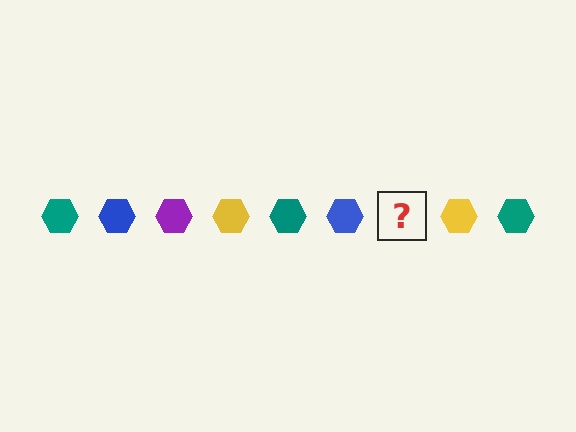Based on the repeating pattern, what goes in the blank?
The blank should be a purple hexagon.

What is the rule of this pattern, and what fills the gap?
The rule is that the pattern cycles through teal, blue, purple, yellow hexagons. The gap should be filled with a purple hexagon.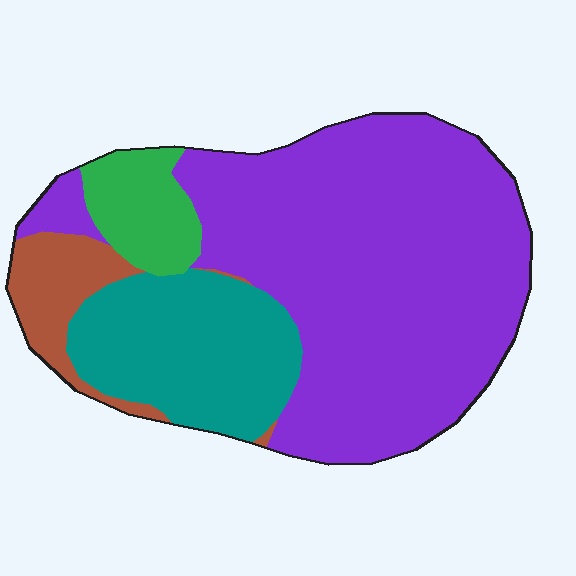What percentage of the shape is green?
Green covers about 10% of the shape.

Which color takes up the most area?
Purple, at roughly 60%.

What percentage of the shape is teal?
Teal takes up about one fifth (1/5) of the shape.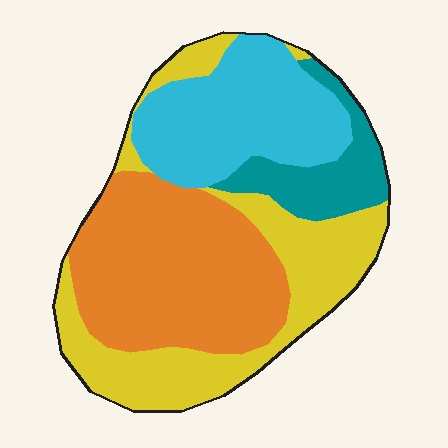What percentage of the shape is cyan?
Cyan takes up about one quarter (1/4) of the shape.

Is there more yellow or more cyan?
Yellow.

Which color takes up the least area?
Teal, at roughly 10%.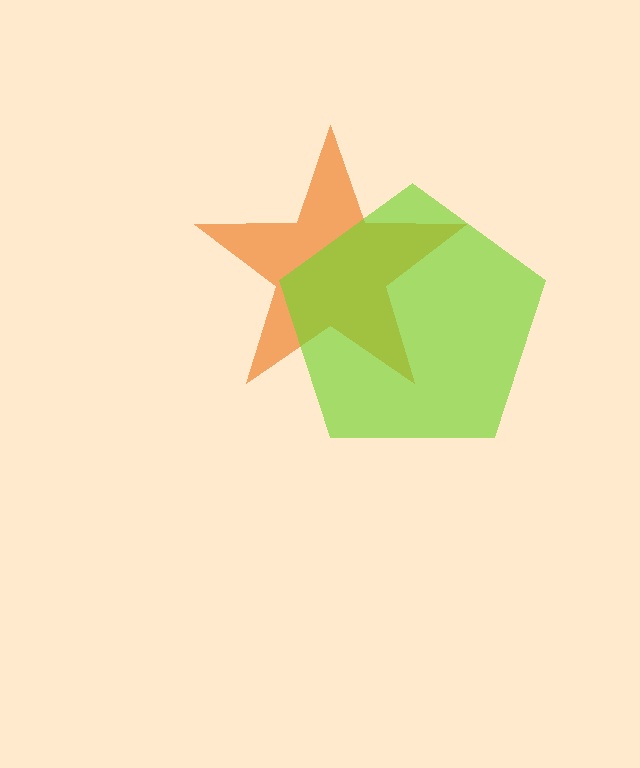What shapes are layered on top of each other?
The layered shapes are: an orange star, a lime pentagon.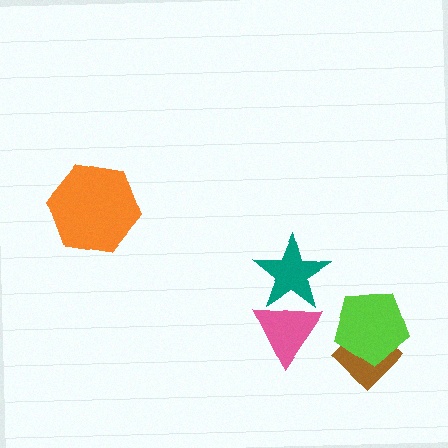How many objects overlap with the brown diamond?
1 object overlaps with the brown diamond.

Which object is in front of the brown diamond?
The lime pentagon is in front of the brown diamond.